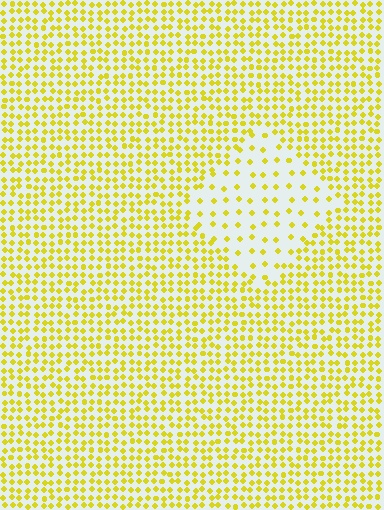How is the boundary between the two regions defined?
The boundary is defined by a change in element density (approximately 2.6x ratio). All elements are the same color, size, and shape.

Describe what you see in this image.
The image contains small yellow elements arranged at two different densities. A diamond-shaped region is visible where the elements are less densely packed than the surrounding area.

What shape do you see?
I see a diamond.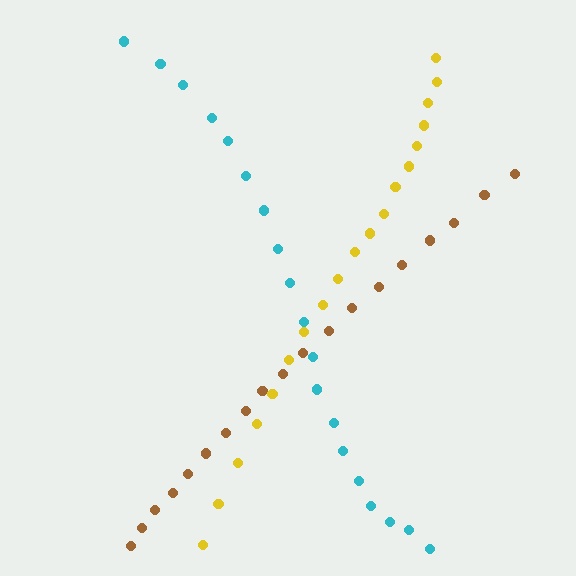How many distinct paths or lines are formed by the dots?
There are 3 distinct paths.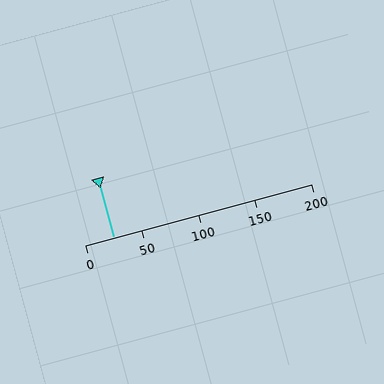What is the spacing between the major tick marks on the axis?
The major ticks are spaced 50 apart.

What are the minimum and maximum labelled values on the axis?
The axis runs from 0 to 200.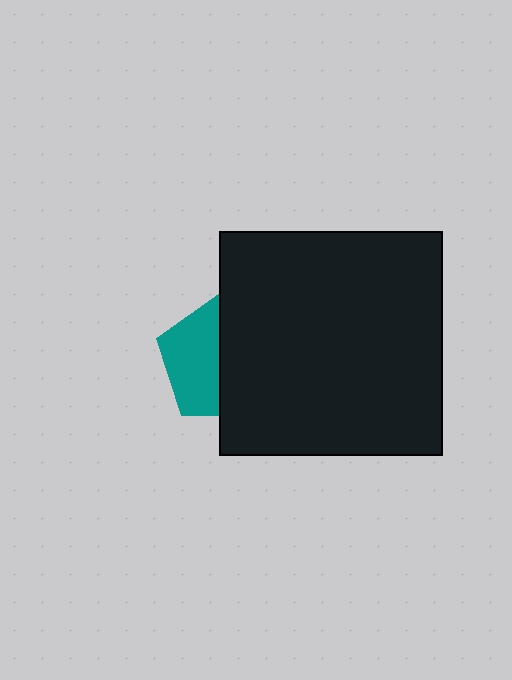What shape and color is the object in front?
The object in front is a black square.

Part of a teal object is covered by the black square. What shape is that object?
It is a pentagon.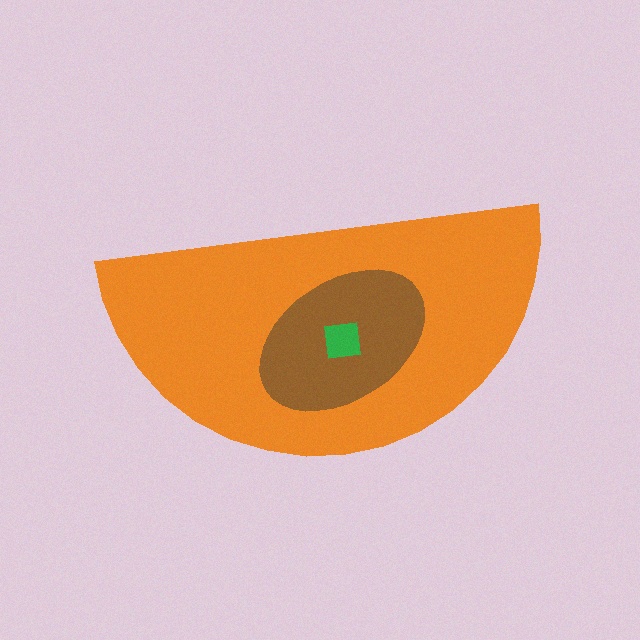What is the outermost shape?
The orange semicircle.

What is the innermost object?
The green square.